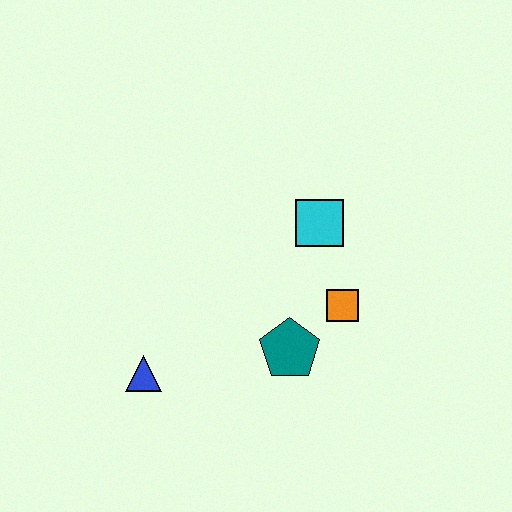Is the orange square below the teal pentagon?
No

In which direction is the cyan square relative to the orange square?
The cyan square is above the orange square.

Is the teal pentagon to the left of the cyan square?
Yes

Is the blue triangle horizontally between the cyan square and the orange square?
No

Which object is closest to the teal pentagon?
The orange square is closest to the teal pentagon.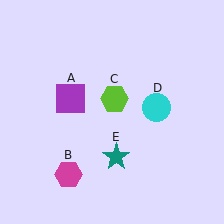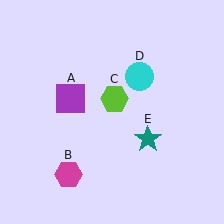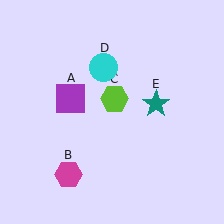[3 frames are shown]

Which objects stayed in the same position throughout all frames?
Purple square (object A) and magenta hexagon (object B) and lime hexagon (object C) remained stationary.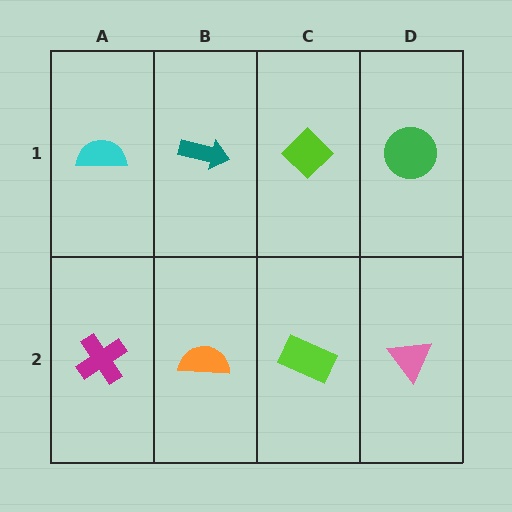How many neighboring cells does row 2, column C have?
3.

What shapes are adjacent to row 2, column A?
A cyan semicircle (row 1, column A), an orange semicircle (row 2, column B).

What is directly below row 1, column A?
A magenta cross.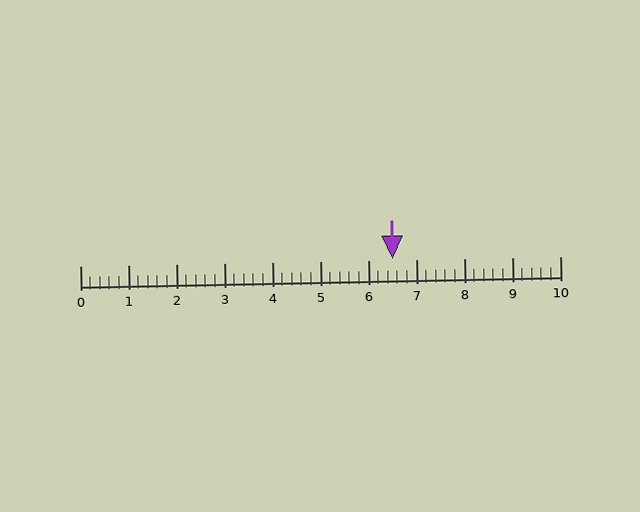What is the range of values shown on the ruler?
The ruler shows values from 0 to 10.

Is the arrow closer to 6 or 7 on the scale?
The arrow is closer to 7.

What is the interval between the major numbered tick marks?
The major tick marks are spaced 1 units apart.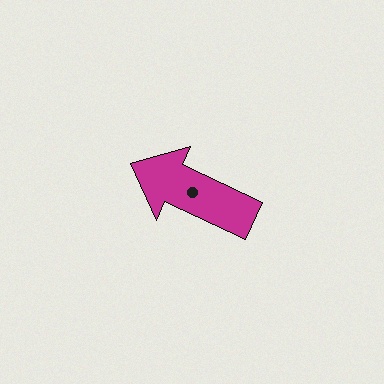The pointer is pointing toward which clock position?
Roughly 10 o'clock.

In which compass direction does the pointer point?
Northwest.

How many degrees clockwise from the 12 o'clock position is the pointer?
Approximately 295 degrees.